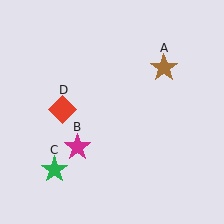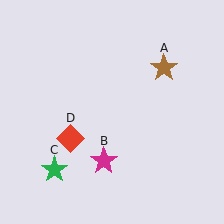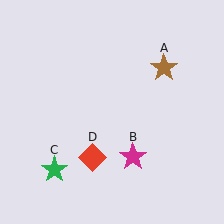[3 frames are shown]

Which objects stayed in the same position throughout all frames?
Brown star (object A) and green star (object C) remained stationary.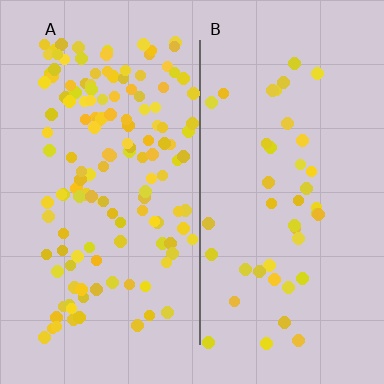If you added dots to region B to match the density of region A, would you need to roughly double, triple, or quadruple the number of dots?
Approximately triple.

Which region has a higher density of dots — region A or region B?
A (the left).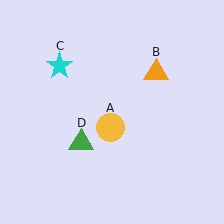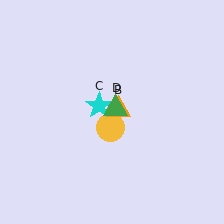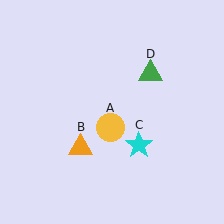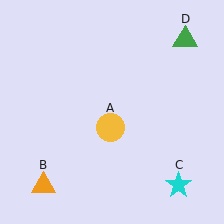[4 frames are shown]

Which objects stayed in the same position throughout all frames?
Yellow circle (object A) remained stationary.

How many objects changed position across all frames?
3 objects changed position: orange triangle (object B), cyan star (object C), green triangle (object D).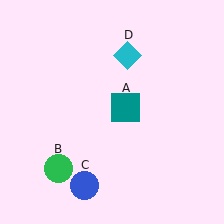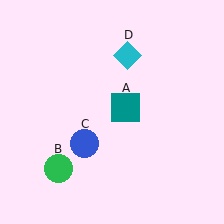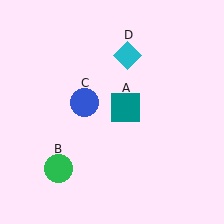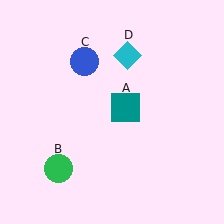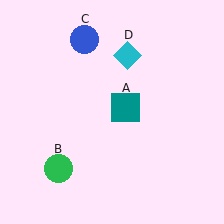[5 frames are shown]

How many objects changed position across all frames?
1 object changed position: blue circle (object C).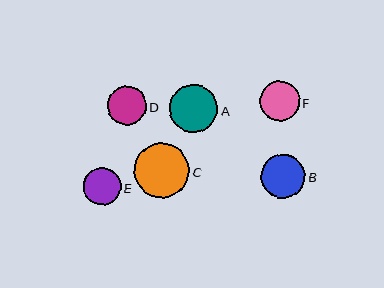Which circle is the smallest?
Circle E is the smallest with a size of approximately 38 pixels.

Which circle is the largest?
Circle C is the largest with a size of approximately 55 pixels.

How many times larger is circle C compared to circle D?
Circle C is approximately 1.4 times the size of circle D.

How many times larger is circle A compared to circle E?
Circle A is approximately 1.3 times the size of circle E.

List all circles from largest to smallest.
From largest to smallest: C, A, B, F, D, E.